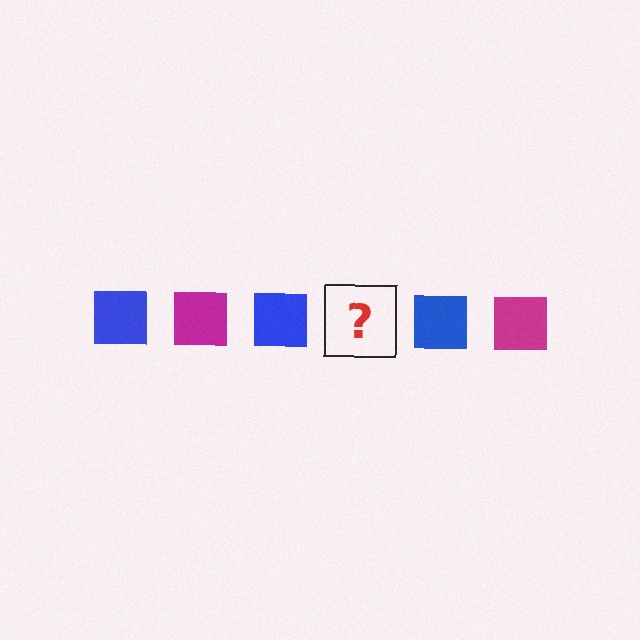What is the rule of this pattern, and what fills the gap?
The rule is that the pattern cycles through blue, magenta squares. The gap should be filled with a magenta square.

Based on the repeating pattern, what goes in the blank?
The blank should be a magenta square.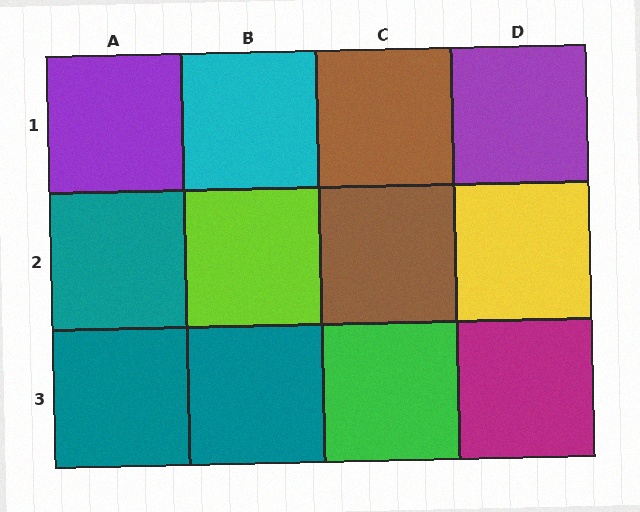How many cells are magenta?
1 cell is magenta.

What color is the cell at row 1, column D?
Purple.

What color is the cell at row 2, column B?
Lime.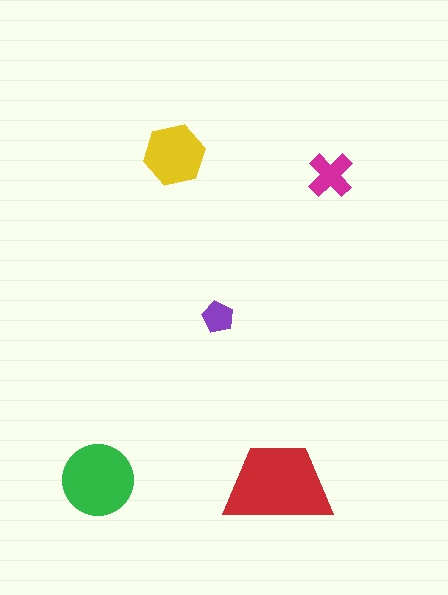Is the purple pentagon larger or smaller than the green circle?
Smaller.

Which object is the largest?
The red trapezoid.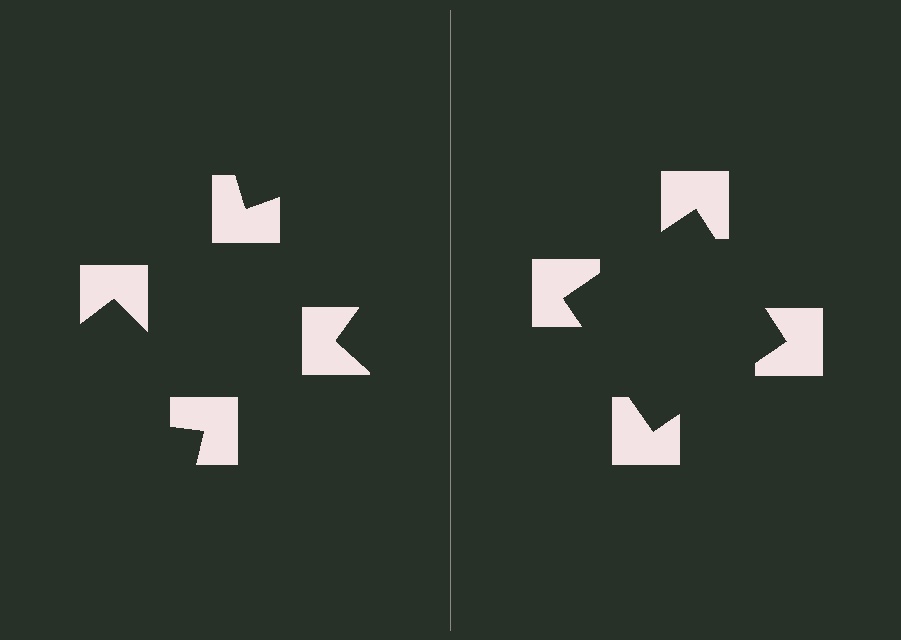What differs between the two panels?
The notched squares are positioned identically on both sides; only the wedge orientations differ. On the right they align to a square; on the left they are misaligned.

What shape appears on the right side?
An illusory square.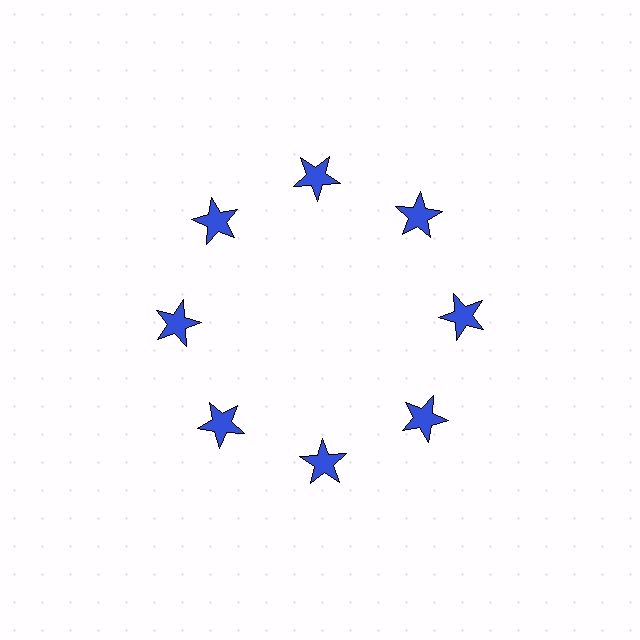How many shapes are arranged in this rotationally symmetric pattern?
There are 8 shapes, arranged in 8 groups of 1.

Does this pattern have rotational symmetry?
Yes, this pattern has 8-fold rotational symmetry. It looks the same after rotating 45 degrees around the center.